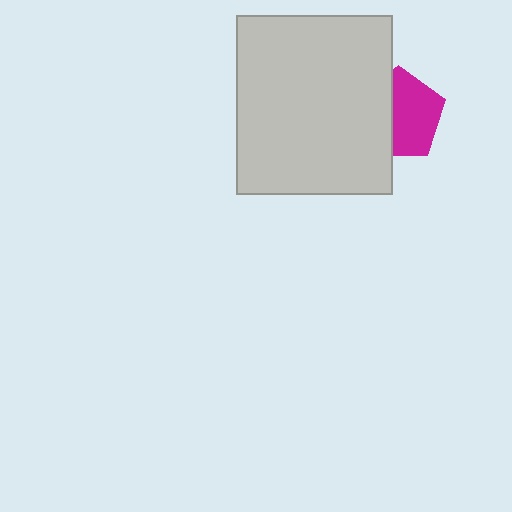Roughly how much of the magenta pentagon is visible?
About half of it is visible (roughly 57%).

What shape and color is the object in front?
The object in front is a light gray rectangle.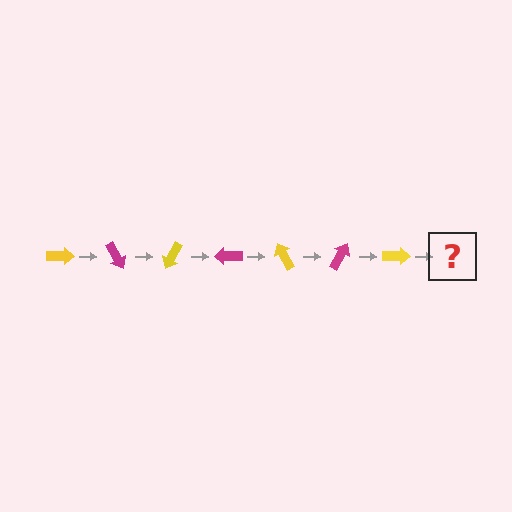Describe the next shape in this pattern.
It should be a magenta arrow, rotated 420 degrees from the start.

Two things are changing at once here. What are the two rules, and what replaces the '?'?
The two rules are that it rotates 60 degrees each step and the color cycles through yellow and magenta. The '?' should be a magenta arrow, rotated 420 degrees from the start.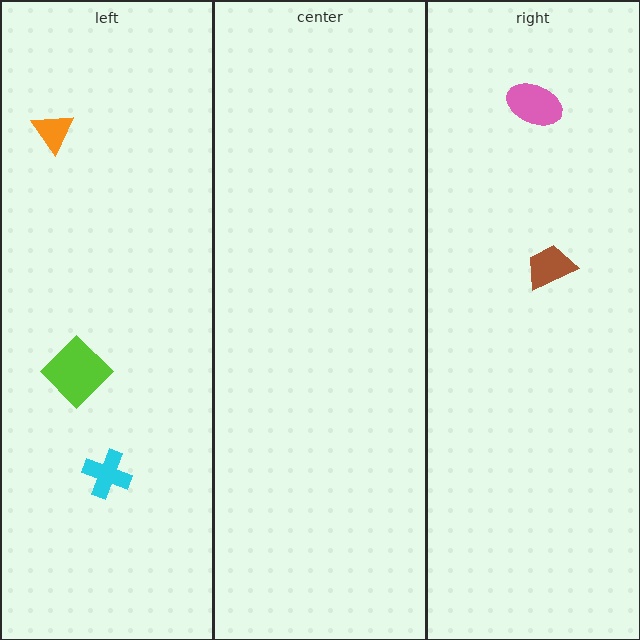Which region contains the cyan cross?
The left region.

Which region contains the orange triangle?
The left region.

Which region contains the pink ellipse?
The right region.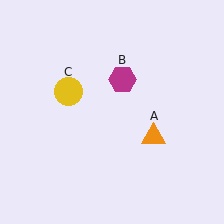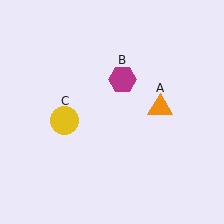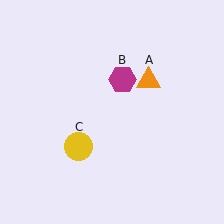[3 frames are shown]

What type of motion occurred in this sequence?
The orange triangle (object A), yellow circle (object C) rotated counterclockwise around the center of the scene.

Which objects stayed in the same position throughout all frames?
Magenta hexagon (object B) remained stationary.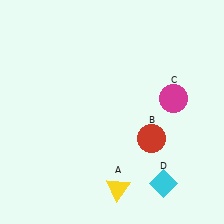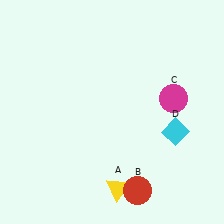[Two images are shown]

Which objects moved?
The objects that moved are: the red circle (B), the cyan diamond (D).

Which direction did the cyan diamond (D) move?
The cyan diamond (D) moved up.